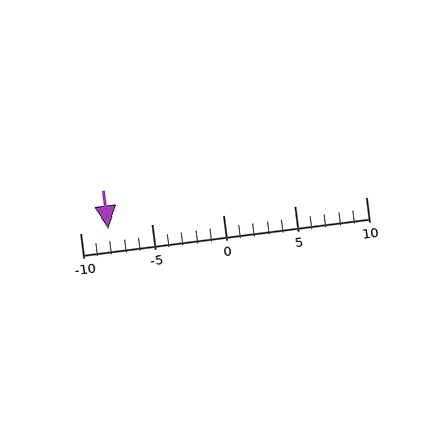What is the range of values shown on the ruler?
The ruler shows values from -10 to 10.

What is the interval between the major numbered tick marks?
The major tick marks are spaced 5 units apart.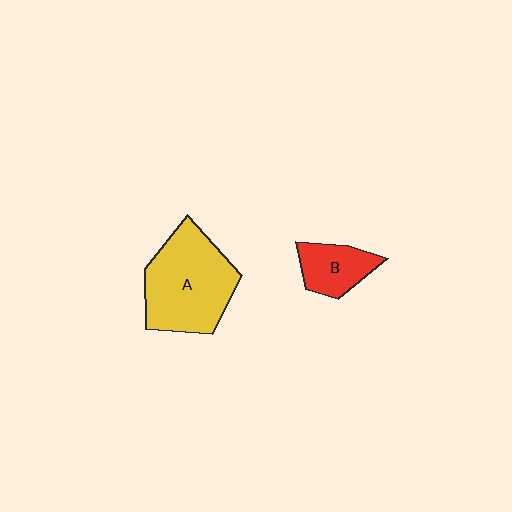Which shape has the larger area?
Shape A (yellow).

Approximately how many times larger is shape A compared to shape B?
Approximately 2.4 times.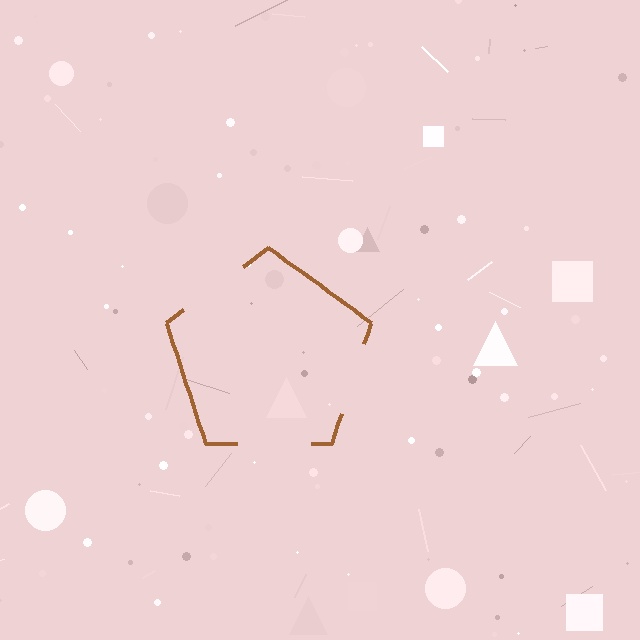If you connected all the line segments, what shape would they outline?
They would outline a pentagon.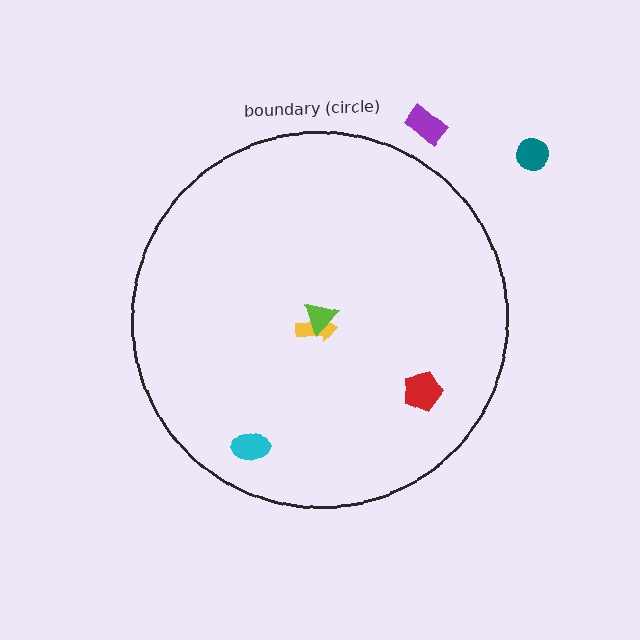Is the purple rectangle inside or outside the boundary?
Outside.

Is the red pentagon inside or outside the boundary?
Inside.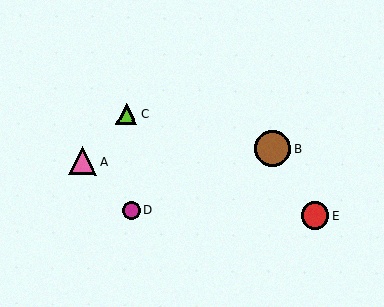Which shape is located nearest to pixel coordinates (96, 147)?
The pink triangle (labeled A) at (83, 161) is nearest to that location.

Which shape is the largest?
The brown circle (labeled B) is the largest.